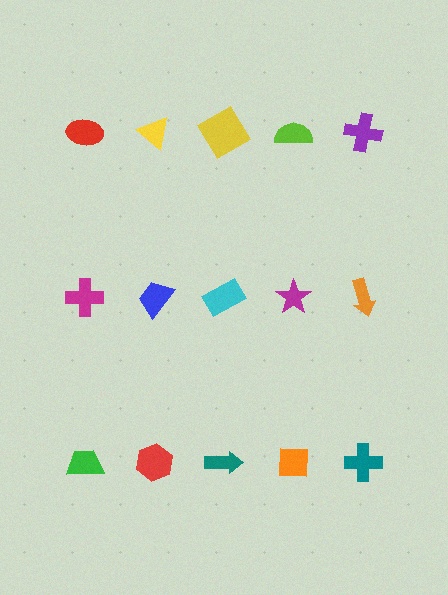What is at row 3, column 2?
A red hexagon.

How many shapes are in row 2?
5 shapes.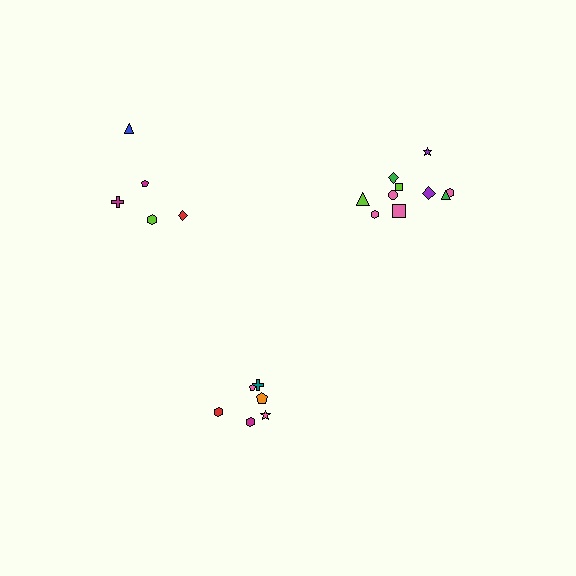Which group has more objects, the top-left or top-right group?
The top-right group.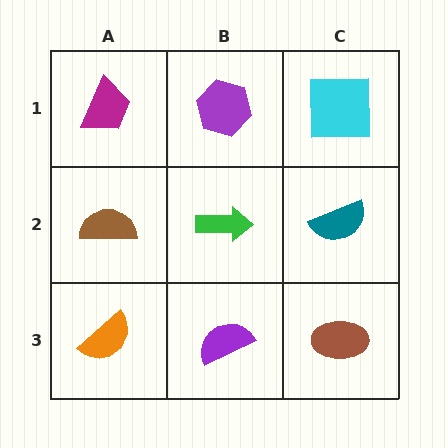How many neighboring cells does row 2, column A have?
3.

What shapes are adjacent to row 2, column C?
A cyan square (row 1, column C), a brown ellipse (row 3, column C), a green arrow (row 2, column B).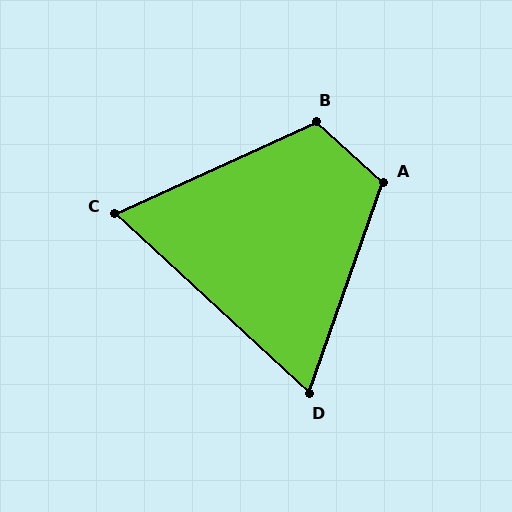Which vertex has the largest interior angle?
B, at approximately 113 degrees.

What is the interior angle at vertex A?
Approximately 113 degrees (obtuse).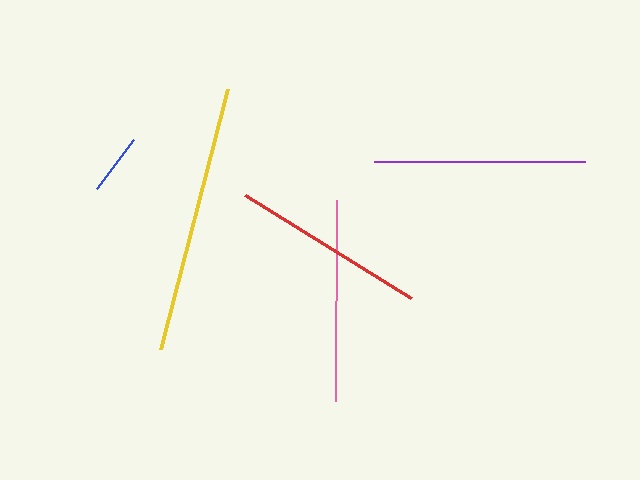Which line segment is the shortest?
The blue line is the shortest at approximately 61 pixels.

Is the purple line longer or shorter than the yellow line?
The yellow line is longer than the purple line.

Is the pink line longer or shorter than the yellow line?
The yellow line is longer than the pink line.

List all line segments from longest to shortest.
From longest to shortest: yellow, purple, pink, red, blue.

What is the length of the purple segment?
The purple segment is approximately 211 pixels long.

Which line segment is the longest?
The yellow line is the longest at approximately 268 pixels.